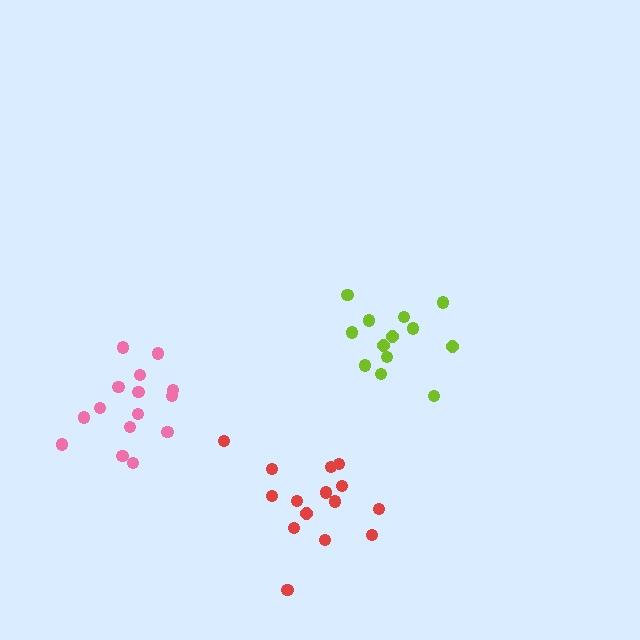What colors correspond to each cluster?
The clusters are colored: lime, red, pink.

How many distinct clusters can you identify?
There are 3 distinct clusters.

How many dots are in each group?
Group 1: 13 dots, Group 2: 15 dots, Group 3: 15 dots (43 total).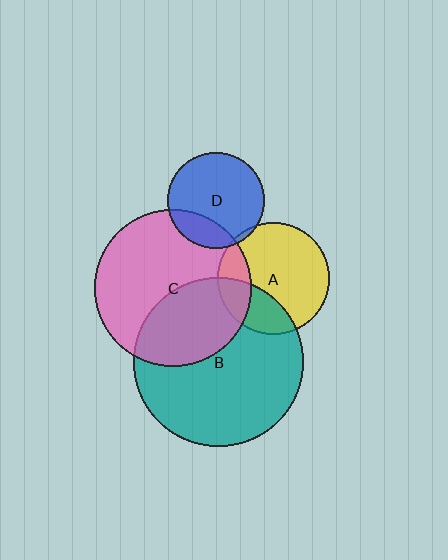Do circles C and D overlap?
Yes.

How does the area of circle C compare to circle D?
Approximately 2.6 times.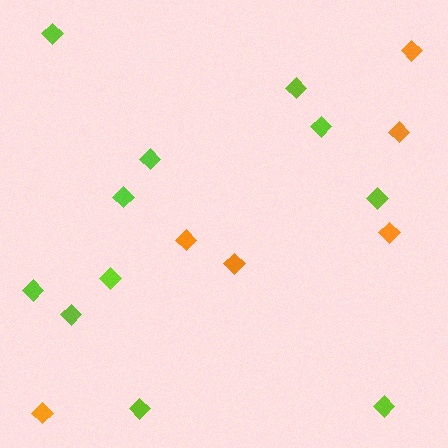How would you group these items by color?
There are 2 groups: one group of orange diamonds (6) and one group of lime diamonds (11).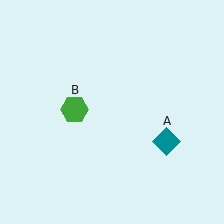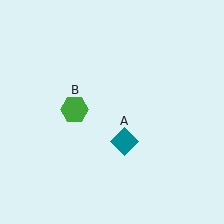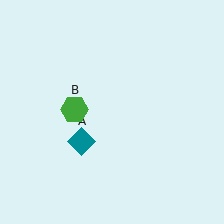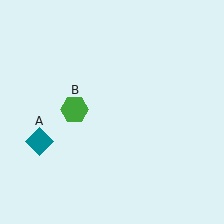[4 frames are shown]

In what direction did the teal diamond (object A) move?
The teal diamond (object A) moved left.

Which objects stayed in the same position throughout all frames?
Green hexagon (object B) remained stationary.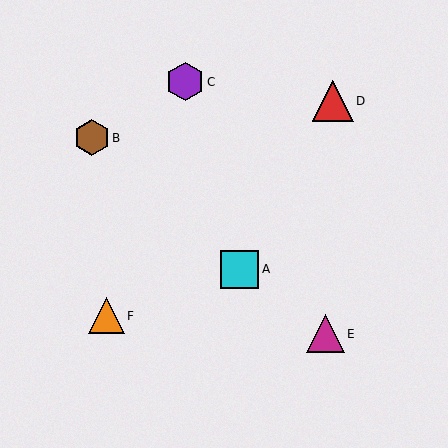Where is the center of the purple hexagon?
The center of the purple hexagon is at (185, 82).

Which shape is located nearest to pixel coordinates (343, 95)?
The red triangle (labeled D) at (333, 101) is nearest to that location.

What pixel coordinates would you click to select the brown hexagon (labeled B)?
Click at (92, 138) to select the brown hexagon B.